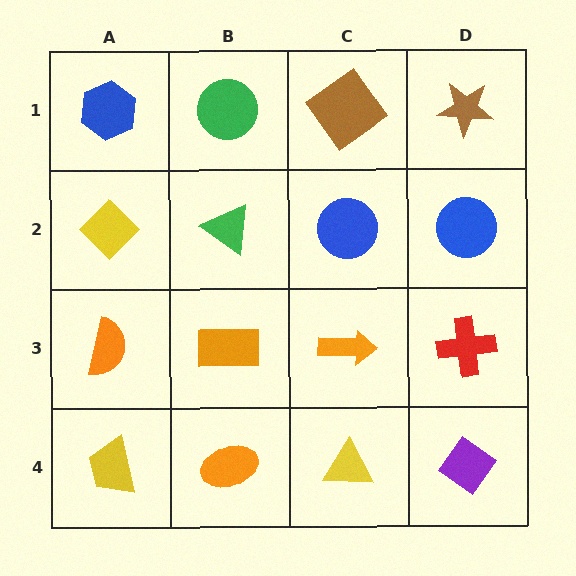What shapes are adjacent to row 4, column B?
An orange rectangle (row 3, column B), a yellow trapezoid (row 4, column A), a yellow triangle (row 4, column C).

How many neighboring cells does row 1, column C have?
3.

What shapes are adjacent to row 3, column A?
A yellow diamond (row 2, column A), a yellow trapezoid (row 4, column A), an orange rectangle (row 3, column B).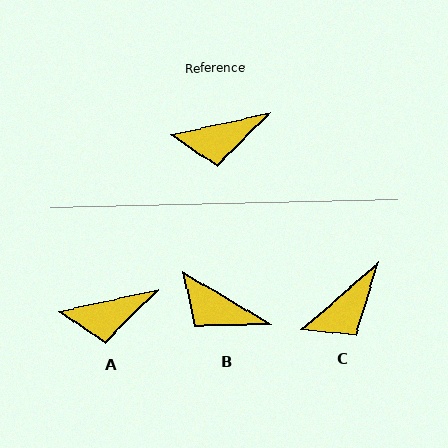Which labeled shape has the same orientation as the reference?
A.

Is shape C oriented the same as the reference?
No, it is off by about 29 degrees.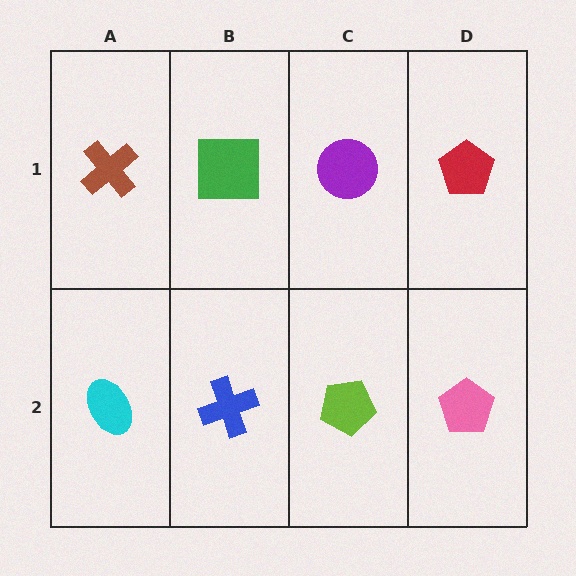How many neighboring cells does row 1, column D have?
2.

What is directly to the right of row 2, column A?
A blue cross.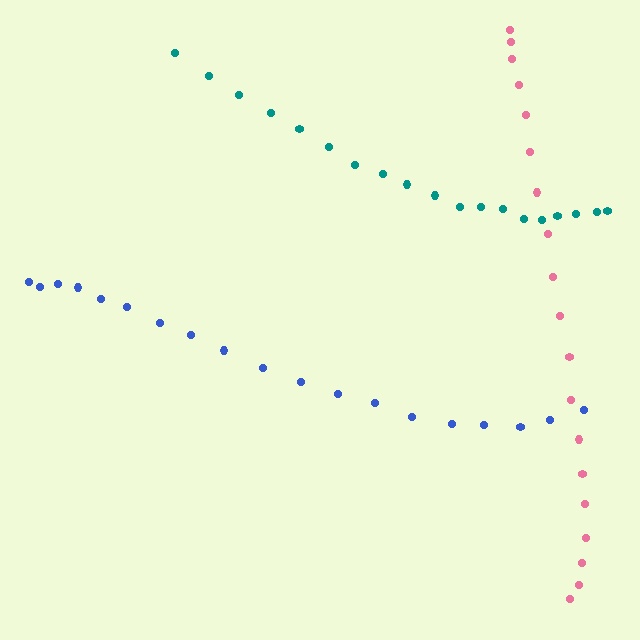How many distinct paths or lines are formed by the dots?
There are 3 distinct paths.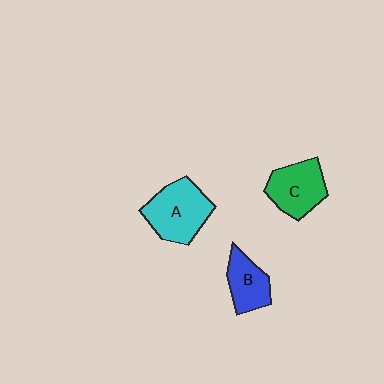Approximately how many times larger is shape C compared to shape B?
Approximately 1.3 times.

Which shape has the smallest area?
Shape B (blue).